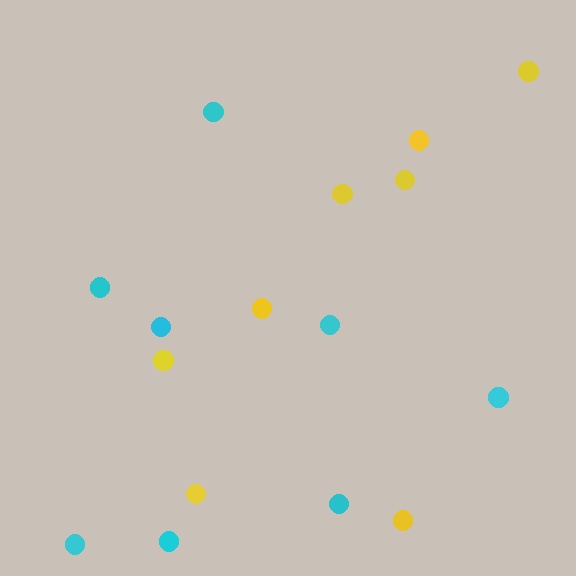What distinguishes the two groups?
There are 2 groups: one group of yellow circles (8) and one group of cyan circles (8).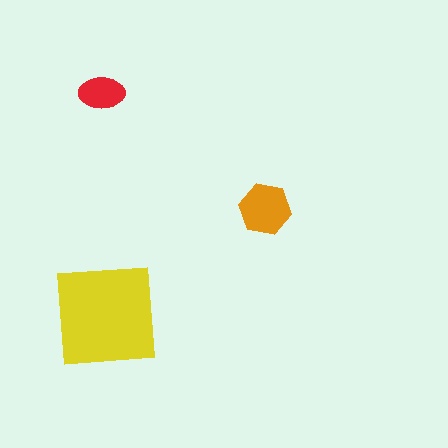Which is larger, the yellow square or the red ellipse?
The yellow square.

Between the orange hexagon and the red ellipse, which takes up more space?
The orange hexagon.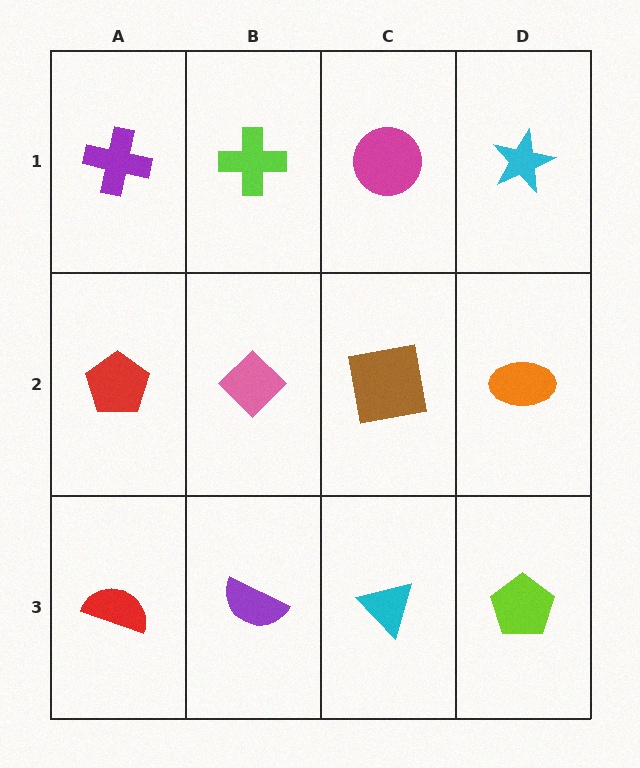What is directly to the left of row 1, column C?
A lime cross.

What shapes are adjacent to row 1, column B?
A pink diamond (row 2, column B), a purple cross (row 1, column A), a magenta circle (row 1, column C).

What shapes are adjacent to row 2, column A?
A purple cross (row 1, column A), a red semicircle (row 3, column A), a pink diamond (row 2, column B).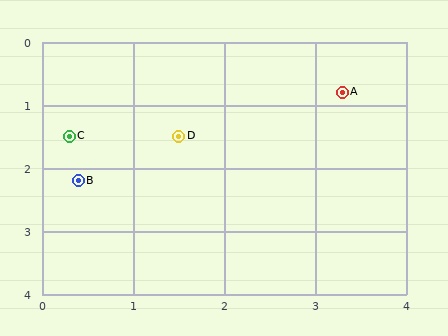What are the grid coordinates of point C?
Point C is at approximately (0.3, 1.5).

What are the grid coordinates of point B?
Point B is at approximately (0.4, 2.2).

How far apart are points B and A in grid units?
Points B and A are about 3.2 grid units apart.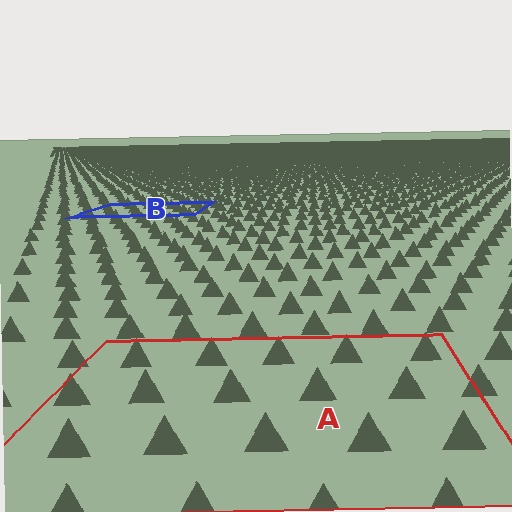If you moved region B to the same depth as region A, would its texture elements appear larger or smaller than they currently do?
They would appear larger. At a closer depth, the same texture elements are projected at a bigger on-screen size.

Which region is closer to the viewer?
Region A is closer. The texture elements there are larger and more spread out.